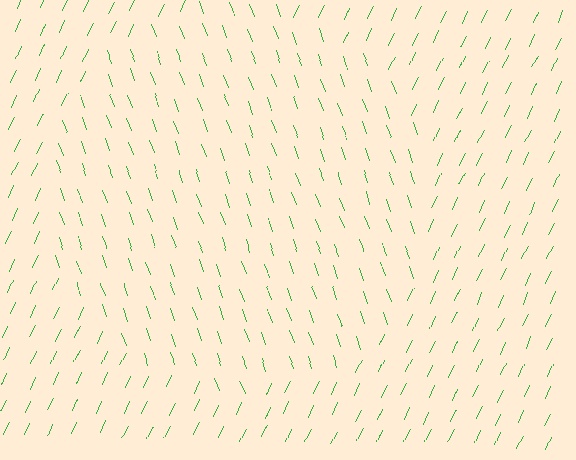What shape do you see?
I see a circle.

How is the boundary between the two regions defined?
The boundary is defined purely by a change in line orientation (approximately 45 degrees difference). All lines are the same color and thickness.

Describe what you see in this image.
The image is filled with small green line segments. A circle region in the image has lines oriented differently from the surrounding lines, creating a visible texture boundary.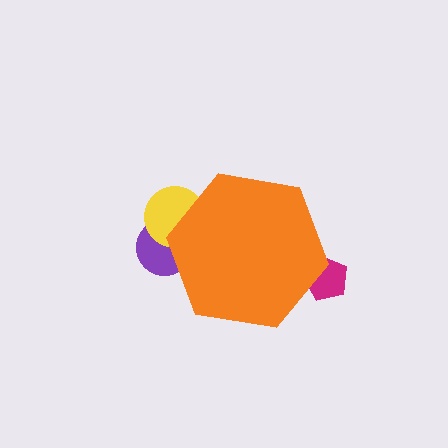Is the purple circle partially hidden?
Yes, the purple circle is partially hidden behind the orange hexagon.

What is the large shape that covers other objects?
An orange hexagon.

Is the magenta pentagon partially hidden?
Yes, the magenta pentagon is partially hidden behind the orange hexagon.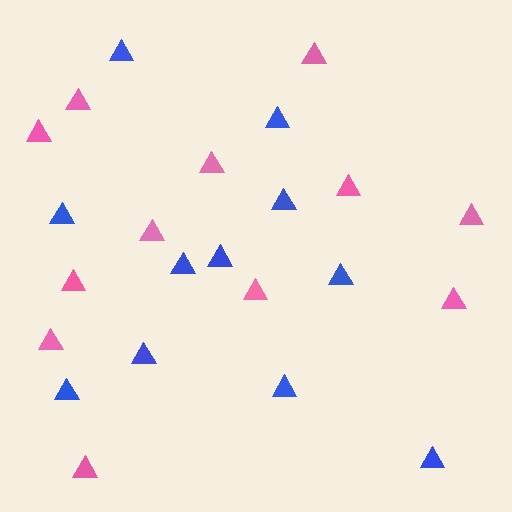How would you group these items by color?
There are 2 groups: one group of pink triangles (12) and one group of blue triangles (11).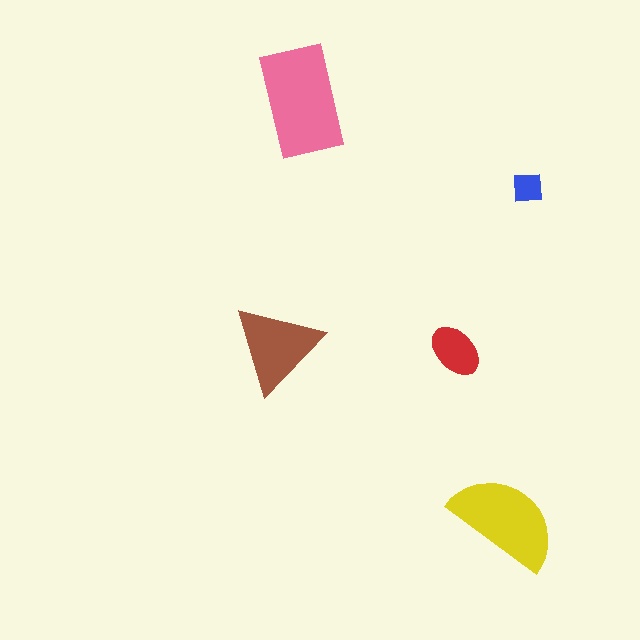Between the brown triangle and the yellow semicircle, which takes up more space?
The yellow semicircle.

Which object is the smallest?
The blue square.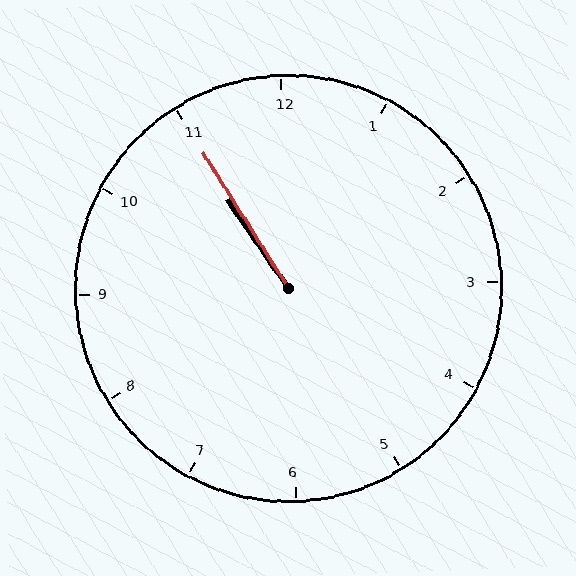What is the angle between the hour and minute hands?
Approximately 2 degrees.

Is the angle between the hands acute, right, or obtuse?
It is acute.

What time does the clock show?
10:55.